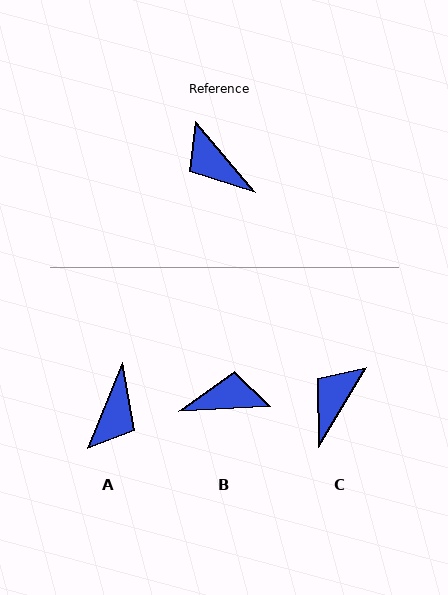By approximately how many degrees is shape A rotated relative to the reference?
Approximately 118 degrees counter-clockwise.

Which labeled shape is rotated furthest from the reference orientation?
B, about 128 degrees away.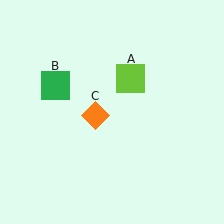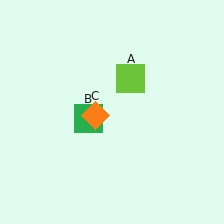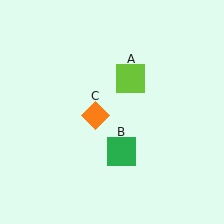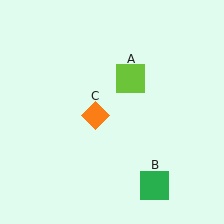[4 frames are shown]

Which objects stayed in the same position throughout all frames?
Lime square (object A) and orange diamond (object C) remained stationary.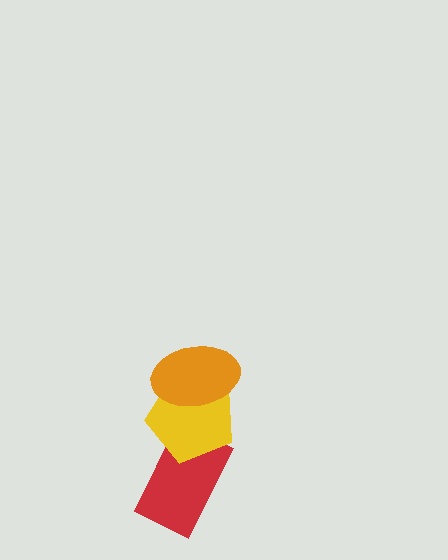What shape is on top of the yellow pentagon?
The orange ellipse is on top of the yellow pentagon.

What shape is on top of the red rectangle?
The yellow pentagon is on top of the red rectangle.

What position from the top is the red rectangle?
The red rectangle is 3rd from the top.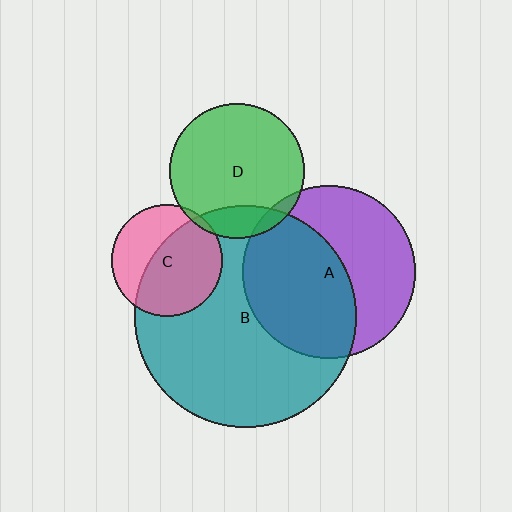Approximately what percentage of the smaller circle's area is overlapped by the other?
Approximately 55%.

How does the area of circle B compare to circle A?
Approximately 1.6 times.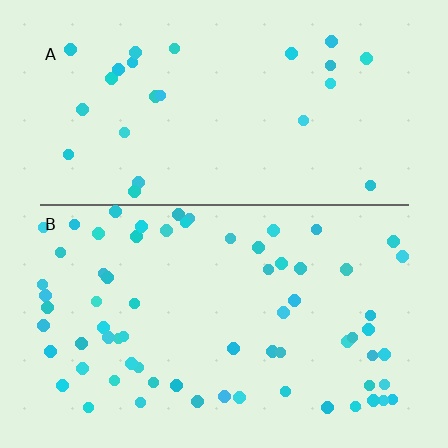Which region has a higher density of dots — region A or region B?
B (the bottom).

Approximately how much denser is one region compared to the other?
Approximately 2.7× — region B over region A.